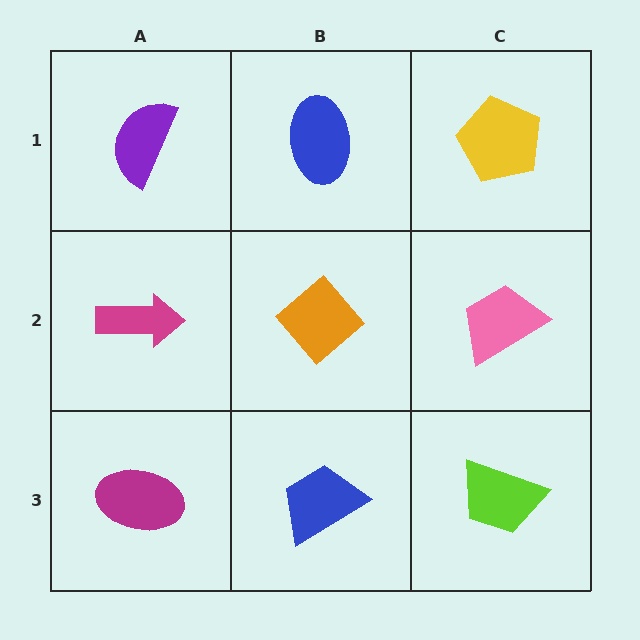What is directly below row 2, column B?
A blue trapezoid.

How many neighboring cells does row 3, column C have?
2.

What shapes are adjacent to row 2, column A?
A purple semicircle (row 1, column A), a magenta ellipse (row 3, column A), an orange diamond (row 2, column B).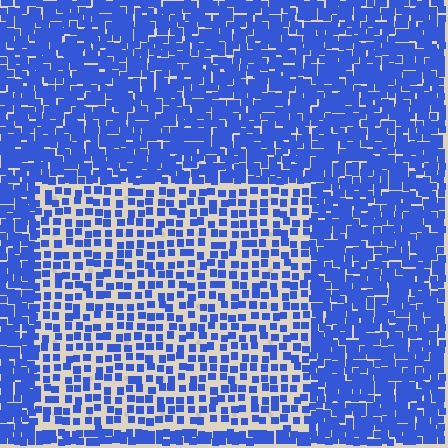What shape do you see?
I see a rectangle.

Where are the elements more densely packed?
The elements are more densely packed outside the rectangle boundary.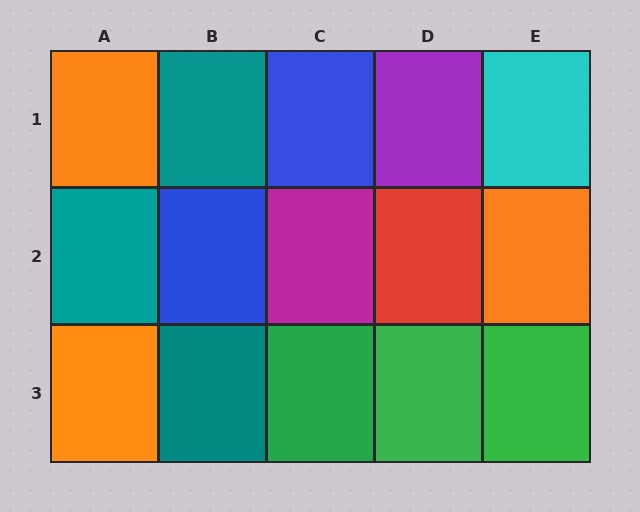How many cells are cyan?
1 cell is cyan.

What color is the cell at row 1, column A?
Orange.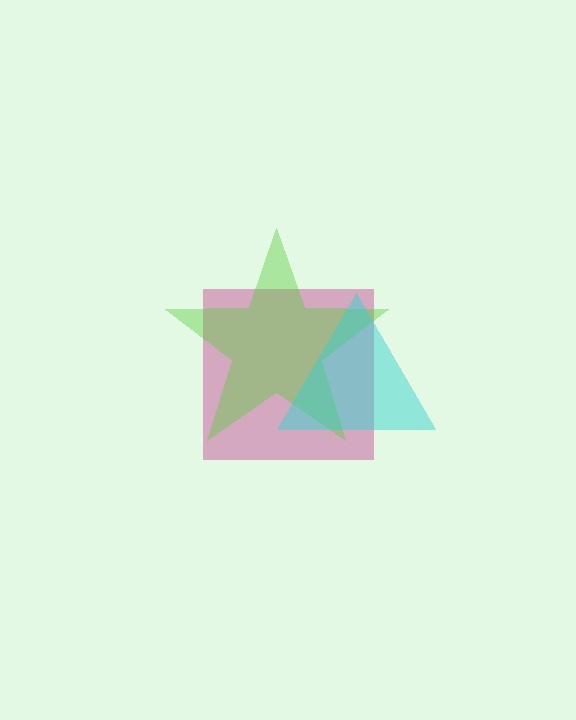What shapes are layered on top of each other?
The layered shapes are: a magenta square, a lime star, a cyan triangle.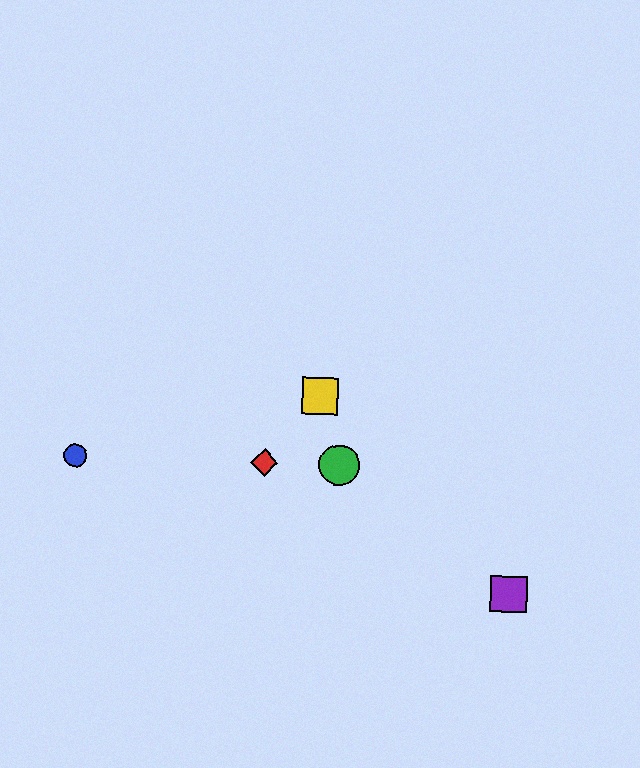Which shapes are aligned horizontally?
The red diamond, the blue circle, the green circle are aligned horizontally.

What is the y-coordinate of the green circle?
The green circle is at y≈465.